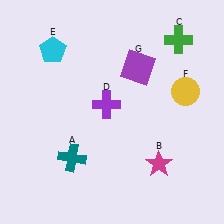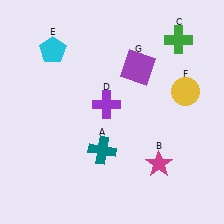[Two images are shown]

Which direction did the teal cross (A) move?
The teal cross (A) moved right.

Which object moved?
The teal cross (A) moved right.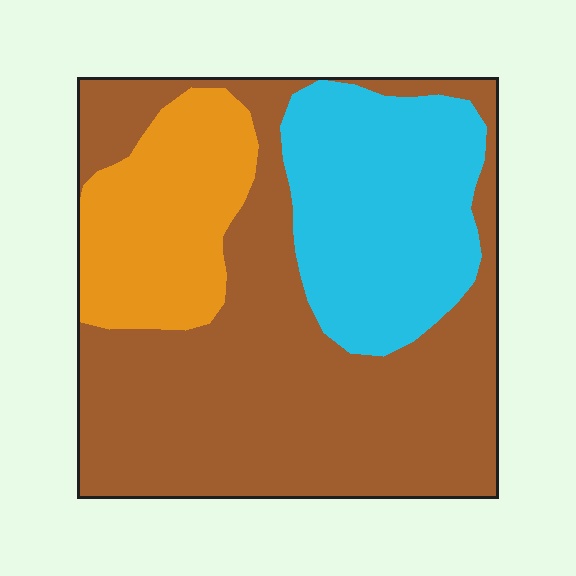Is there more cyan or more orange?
Cyan.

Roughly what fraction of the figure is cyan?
Cyan takes up about one quarter (1/4) of the figure.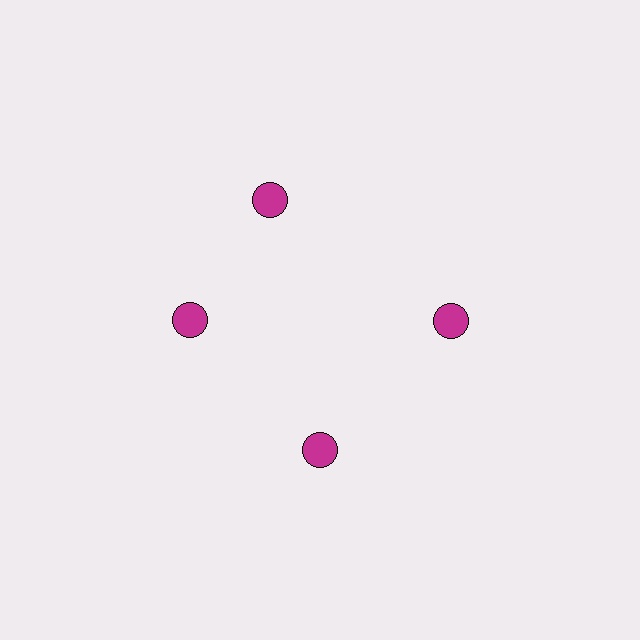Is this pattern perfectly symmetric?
No. The 4 magenta circles are arranged in a ring, but one element near the 12 o'clock position is rotated out of alignment along the ring, breaking the 4-fold rotational symmetry.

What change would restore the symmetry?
The symmetry would be restored by rotating it back into even spacing with its neighbors so that all 4 circles sit at equal angles and equal distance from the center.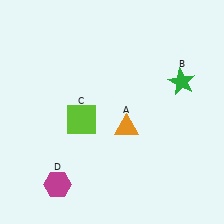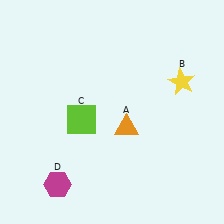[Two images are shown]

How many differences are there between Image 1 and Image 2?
There is 1 difference between the two images.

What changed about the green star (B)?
In Image 1, B is green. In Image 2, it changed to yellow.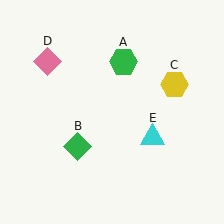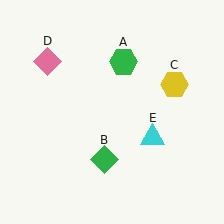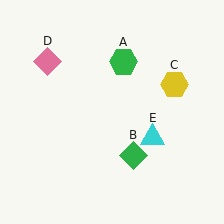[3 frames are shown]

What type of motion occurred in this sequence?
The green diamond (object B) rotated counterclockwise around the center of the scene.